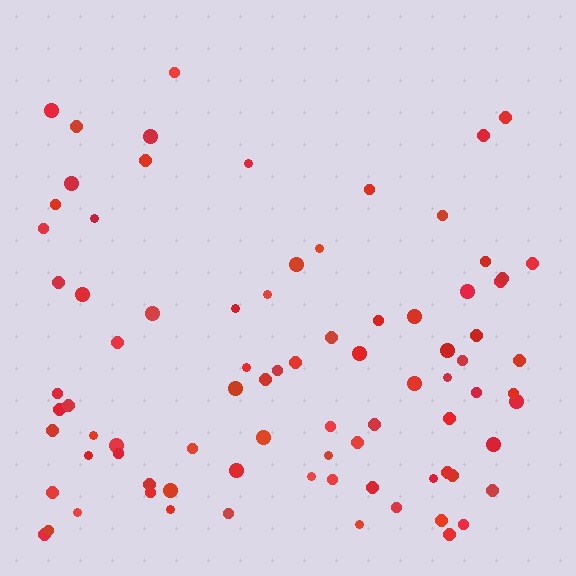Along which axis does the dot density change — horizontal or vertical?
Vertical.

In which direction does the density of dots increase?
From top to bottom, with the bottom side densest.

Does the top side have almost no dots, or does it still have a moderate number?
Still a moderate number, just noticeably fewer than the bottom.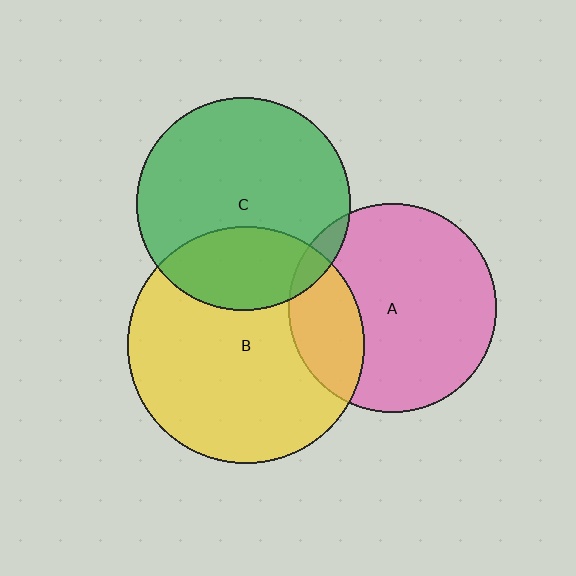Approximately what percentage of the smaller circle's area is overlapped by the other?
Approximately 30%.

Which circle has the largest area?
Circle B (yellow).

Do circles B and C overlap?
Yes.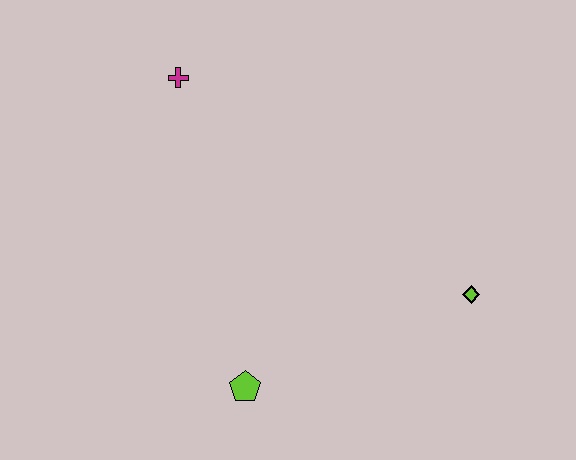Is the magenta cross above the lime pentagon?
Yes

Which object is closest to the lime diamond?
The lime pentagon is closest to the lime diamond.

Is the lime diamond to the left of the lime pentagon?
No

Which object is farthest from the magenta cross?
The lime diamond is farthest from the magenta cross.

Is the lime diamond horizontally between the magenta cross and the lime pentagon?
No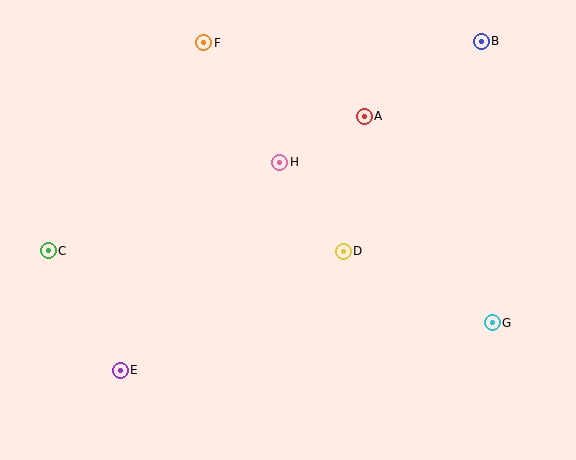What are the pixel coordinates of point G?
Point G is at (492, 323).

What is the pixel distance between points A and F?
The distance between A and F is 177 pixels.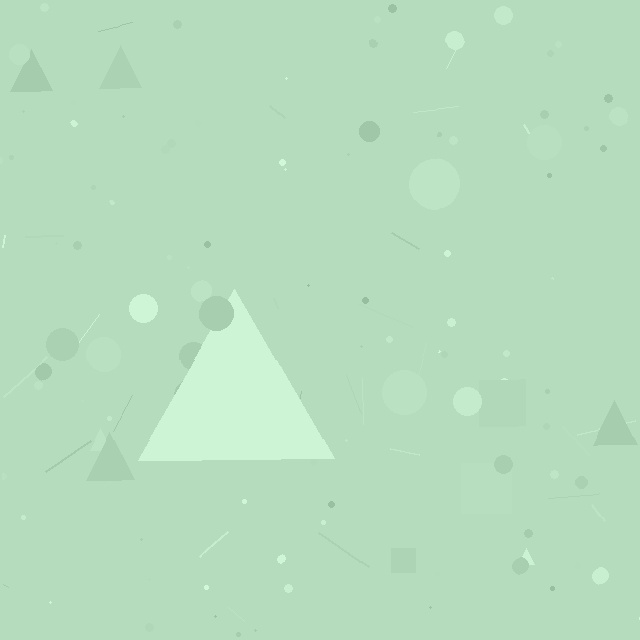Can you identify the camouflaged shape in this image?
The camouflaged shape is a triangle.